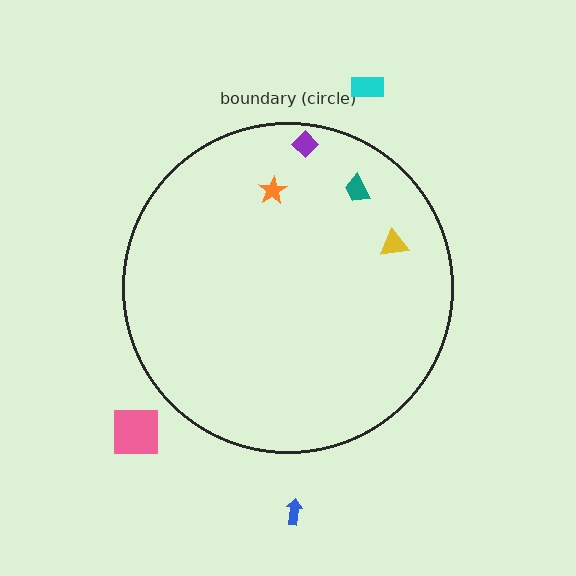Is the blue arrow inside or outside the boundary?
Outside.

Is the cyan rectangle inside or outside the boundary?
Outside.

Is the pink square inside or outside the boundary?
Outside.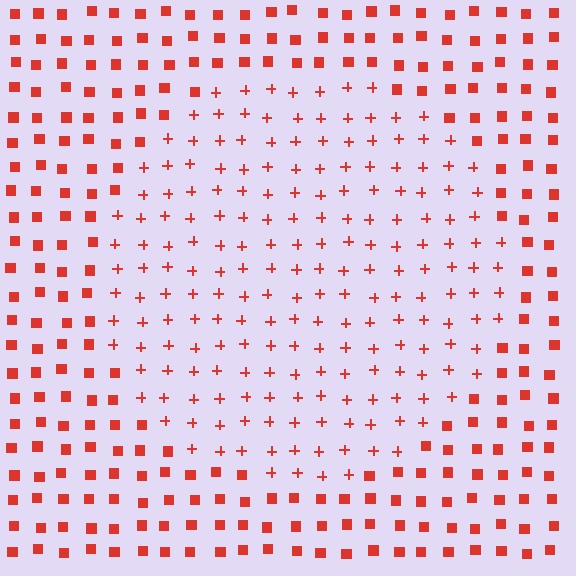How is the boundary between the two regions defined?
The boundary is defined by a change in element shape: plus signs inside vs. squares outside. All elements share the same color and spacing.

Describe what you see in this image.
The image is filled with small red elements arranged in a uniform grid. A circle-shaped region contains plus signs, while the surrounding area contains squares. The boundary is defined purely by the change in element shape.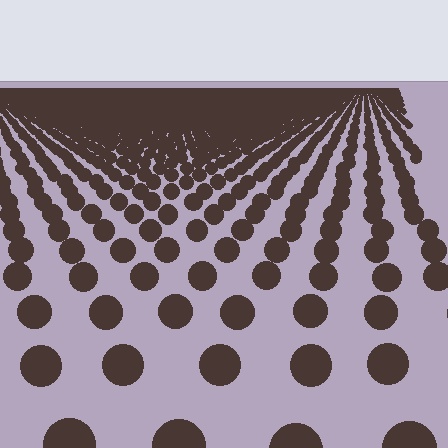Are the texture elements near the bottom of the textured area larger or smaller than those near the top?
Larger. Near the bottom, elements are closer to the viewer and appear at a bigger on-screen size.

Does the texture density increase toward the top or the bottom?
Density increases toward the top.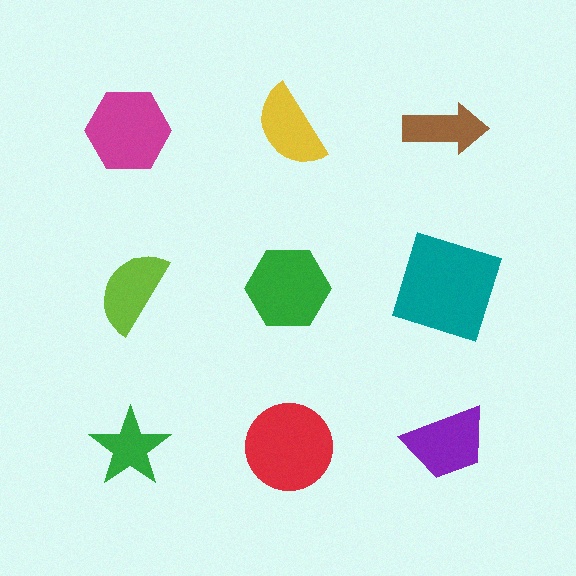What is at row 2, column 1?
A lime semicircle.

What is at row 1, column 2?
A yellow semicircle.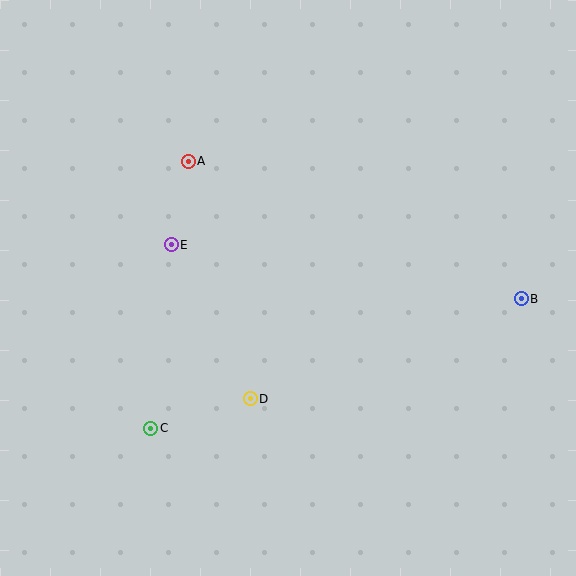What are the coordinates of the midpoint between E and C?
The midpoint between E and C is at (161, 337).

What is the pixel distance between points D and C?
The distance between D and C is 103 pixels.